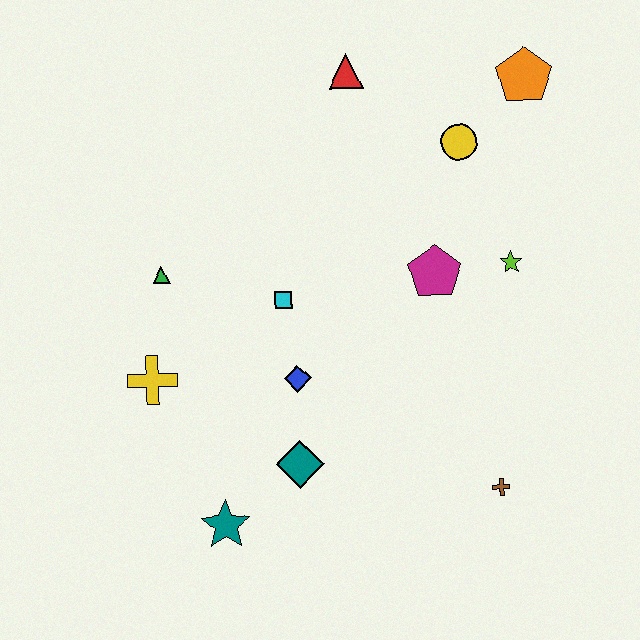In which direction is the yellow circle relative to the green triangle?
The yellow circle is to the right of the green triangle.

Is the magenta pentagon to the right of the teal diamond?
Yes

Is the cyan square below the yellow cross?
No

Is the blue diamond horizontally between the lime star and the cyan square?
Yes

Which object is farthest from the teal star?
The orange pentagon is farthest from the teal star.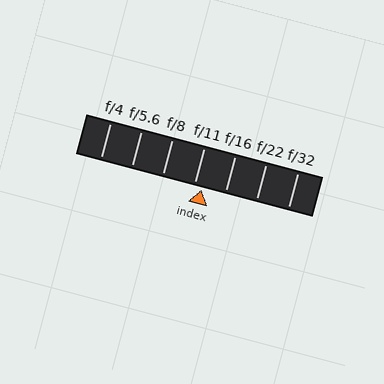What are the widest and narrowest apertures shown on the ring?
The widest aperture shown is f/4 and the narrowest is f/32.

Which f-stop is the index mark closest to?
The index mark is closest to f/11.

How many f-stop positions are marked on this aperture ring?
There are 7 f-stop positions marked.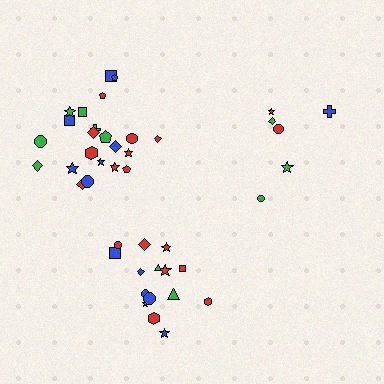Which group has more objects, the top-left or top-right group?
The top-left group.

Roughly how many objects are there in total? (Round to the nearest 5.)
Roughly 45 objects in total.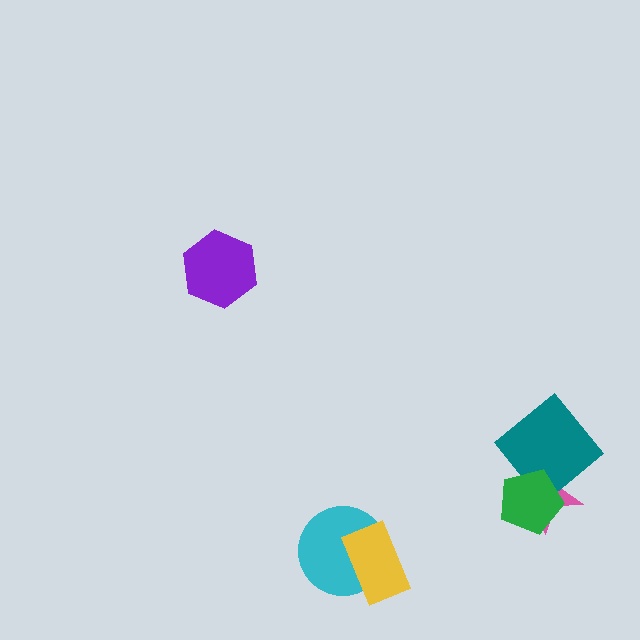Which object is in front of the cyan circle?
The yellow rectangle is in front of the cyan circle.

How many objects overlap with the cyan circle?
1 object overlaps with the cyan circle.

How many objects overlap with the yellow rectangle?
1 object overlaps with the yellow rectangle.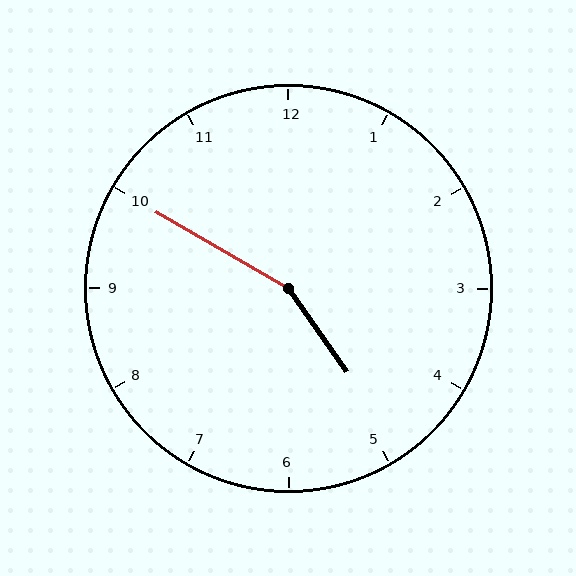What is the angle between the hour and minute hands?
Approximately 155 degrees.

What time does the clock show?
4:50.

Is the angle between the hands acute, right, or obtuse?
It is obtuse.